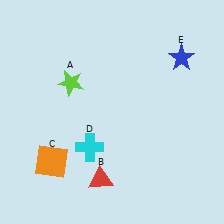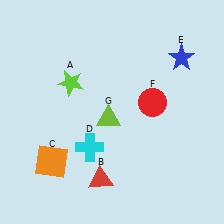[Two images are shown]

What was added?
A red circle (F), a lime triangle (G) were added in Image 2.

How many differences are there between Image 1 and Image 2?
There are 2 differences between the two images.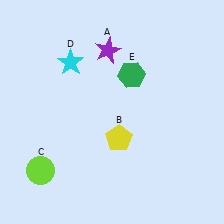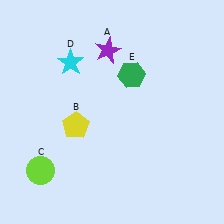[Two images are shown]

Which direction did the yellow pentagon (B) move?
The yellow pentagon (B) moved left.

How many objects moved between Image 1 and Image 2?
1 object moved between the two images.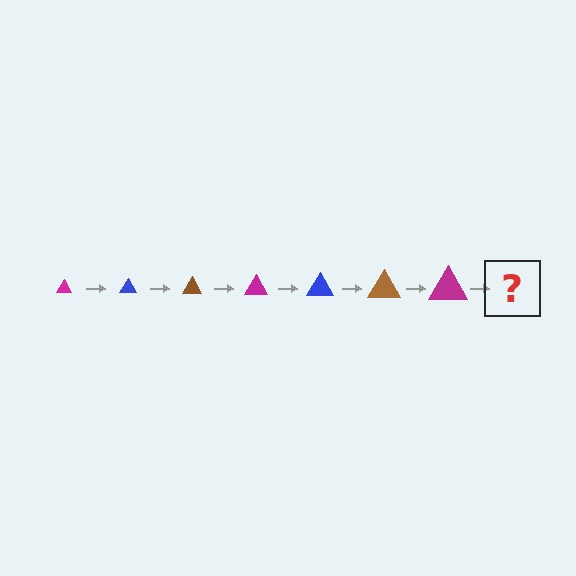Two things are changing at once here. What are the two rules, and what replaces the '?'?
The two rules are that the triangle grows larger each step and the color cycles through magenta, blue, and brown. The '?' should be a blue triangle, larger than the previous one.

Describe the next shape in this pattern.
It should be a blue triangle, larger than the previous one.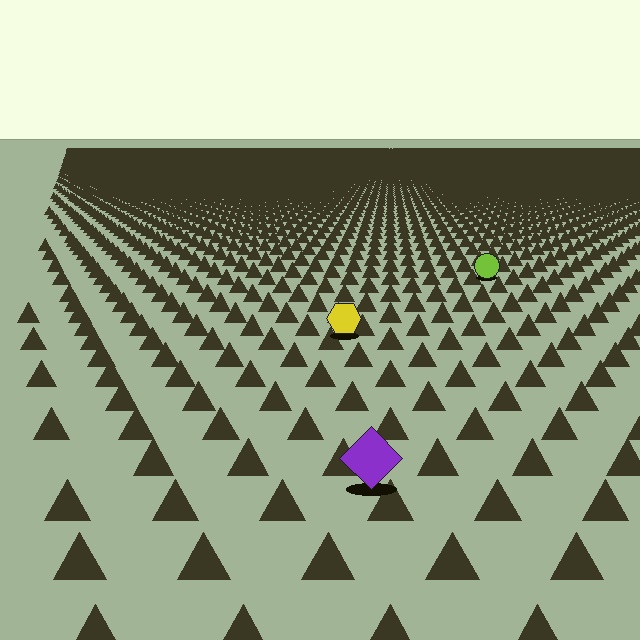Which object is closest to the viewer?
The purple diamond is closest. The texture marks near it are larger and more spread out.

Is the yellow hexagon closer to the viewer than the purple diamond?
No. The purple diamond is closer — you can tell from the texture gradient: the ground texture is coarser near it.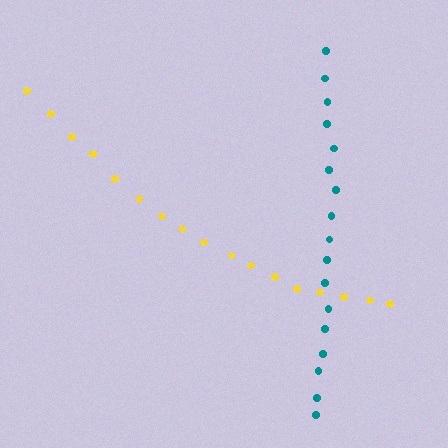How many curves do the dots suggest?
There are 2 distinct paths.